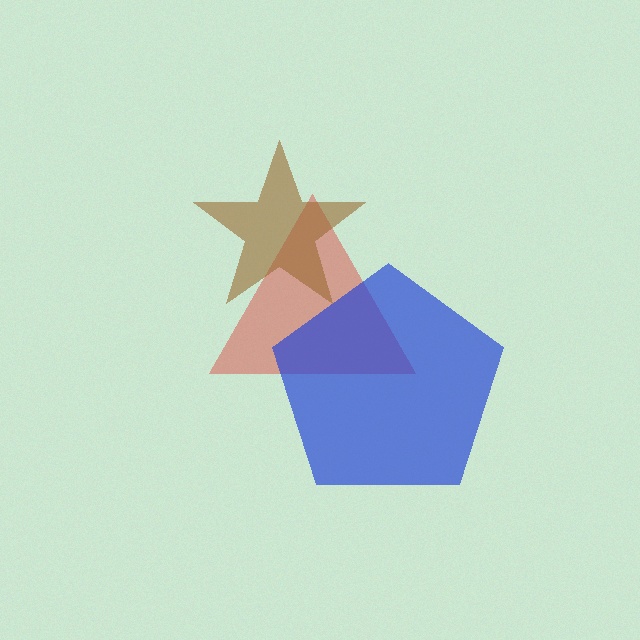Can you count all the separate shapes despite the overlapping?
Yes, there are 3 separate shapes.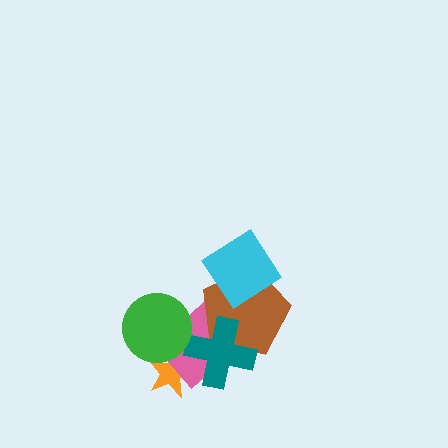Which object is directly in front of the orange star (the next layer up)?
The pink rectangle is directly in front of the orange star.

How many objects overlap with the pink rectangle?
5 objects overlap with the pink rectangle.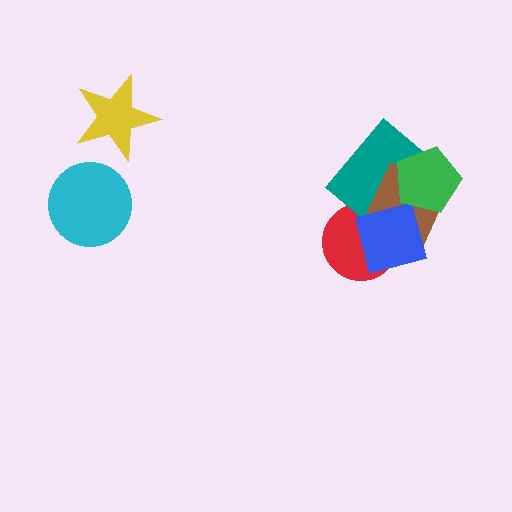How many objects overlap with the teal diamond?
4 objects overlap with the teal diamond.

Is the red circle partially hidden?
Yes, it is partially covered by another shape.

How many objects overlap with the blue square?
3 objects overlap with the blue square.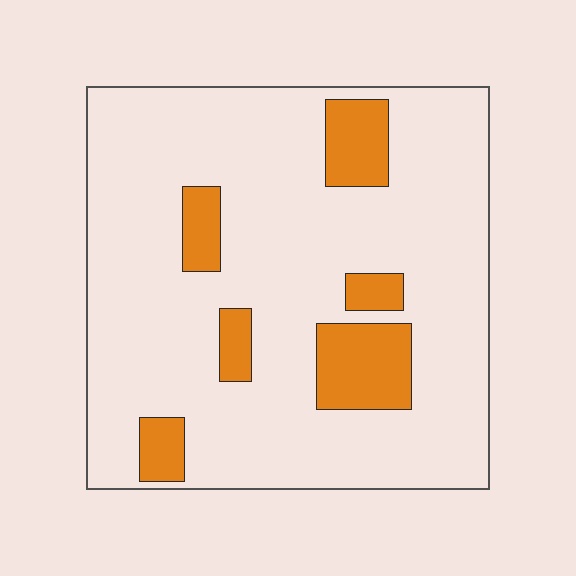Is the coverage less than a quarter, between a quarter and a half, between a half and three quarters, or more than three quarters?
Less than a quarter.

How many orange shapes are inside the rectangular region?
6.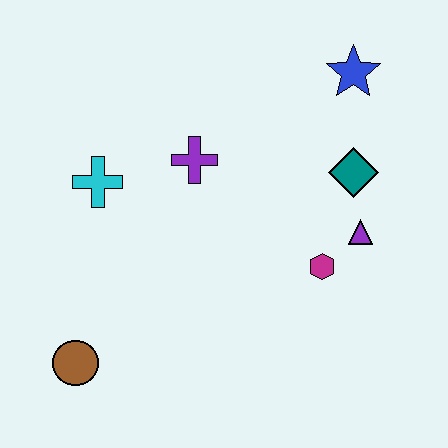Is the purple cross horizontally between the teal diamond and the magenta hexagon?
No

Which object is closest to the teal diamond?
The purple triangle is closest to the teal diamond.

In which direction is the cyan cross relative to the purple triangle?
The cyan cross is to the left of the purple triangle.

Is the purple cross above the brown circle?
Yes